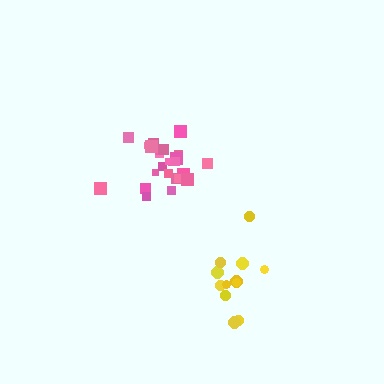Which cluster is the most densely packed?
Pink.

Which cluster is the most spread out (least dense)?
Yellow.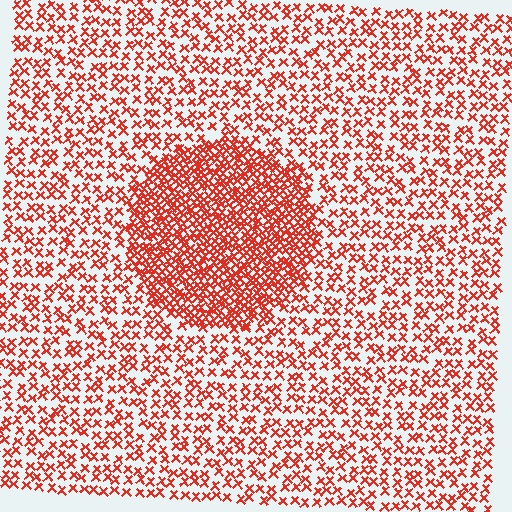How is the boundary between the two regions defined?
The boundary is defined by a change in element density (approximately 2.2x ratio). All elements are the same color, size, and shape.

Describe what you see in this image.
The image contains small red elements arranged at two different densities. A circle-shaped region is visible where the elements are more densely packed than the surrounding area.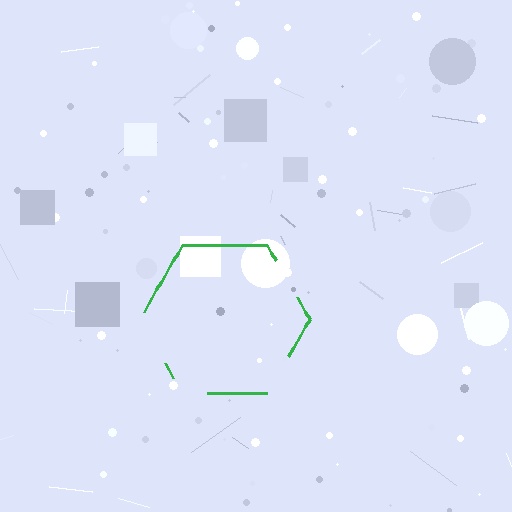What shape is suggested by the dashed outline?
The dashed outline suggests a hexagon.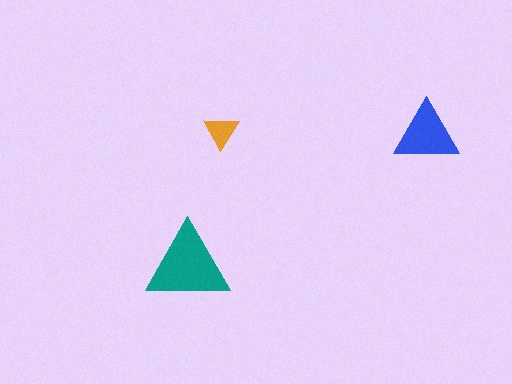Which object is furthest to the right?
The blue triangle is rightmost.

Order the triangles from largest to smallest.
the teal one, the blue one, the orange one.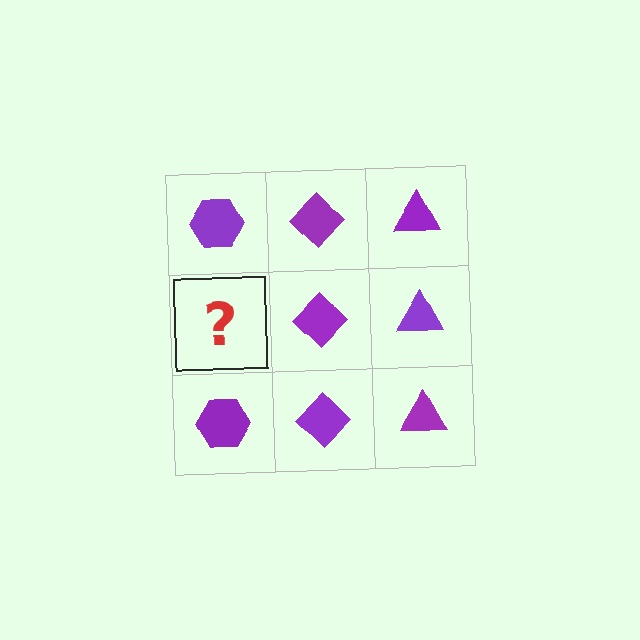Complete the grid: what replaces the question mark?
The question mark should be replaced with a purple hexagon.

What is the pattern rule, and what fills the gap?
The rule is that each column has a consistent shape. The gap should be filled with a purple hexagon.